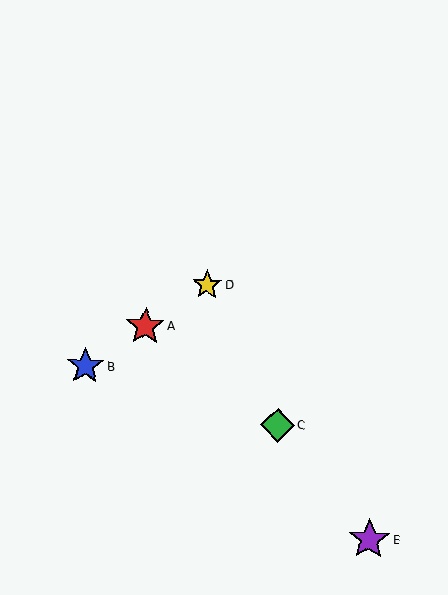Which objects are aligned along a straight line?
Objects A, B, D are aligned along a straight line.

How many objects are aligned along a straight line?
3 objects (A, B, D) are aligned along a straight line.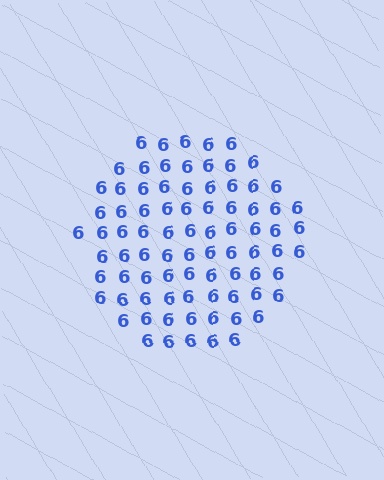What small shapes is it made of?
It is made of small digit 6's.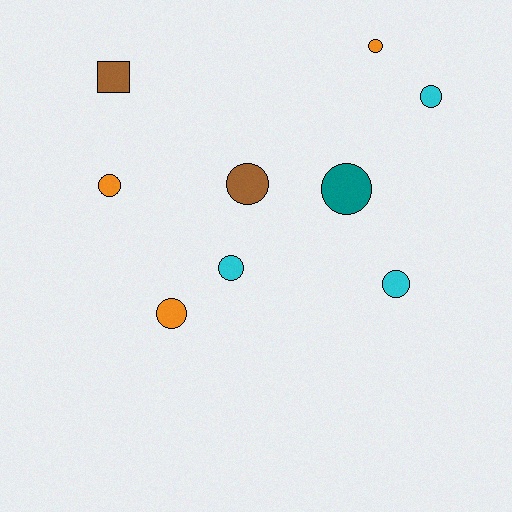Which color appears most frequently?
Orange, with 3 objects.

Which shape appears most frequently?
Circle, with 8 objects.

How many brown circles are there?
There is 1 brown circle.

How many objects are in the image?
There are 9 objects.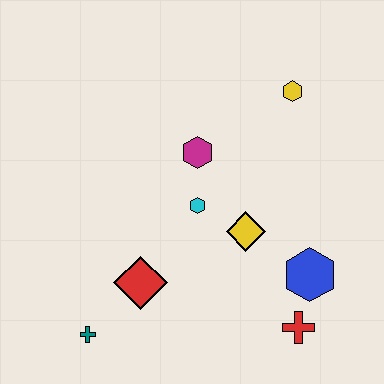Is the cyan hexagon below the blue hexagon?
No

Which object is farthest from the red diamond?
The yellow hexagon is farthest from the red diamond.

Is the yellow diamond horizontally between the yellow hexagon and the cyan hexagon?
Yes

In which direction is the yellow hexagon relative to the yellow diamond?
The yellow hexagon is above the yellow diamond.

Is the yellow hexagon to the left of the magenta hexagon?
No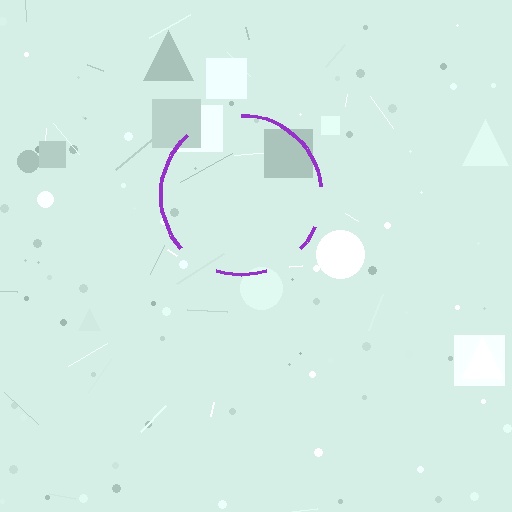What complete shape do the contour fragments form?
The contour fragments form a circle.